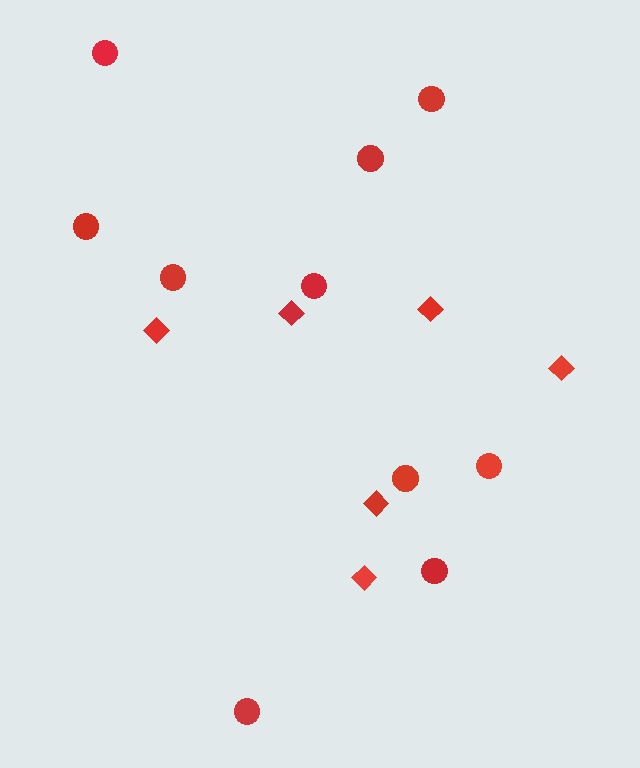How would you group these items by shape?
There are 2 groups: one group of diamonds (6) and one group of circles (10).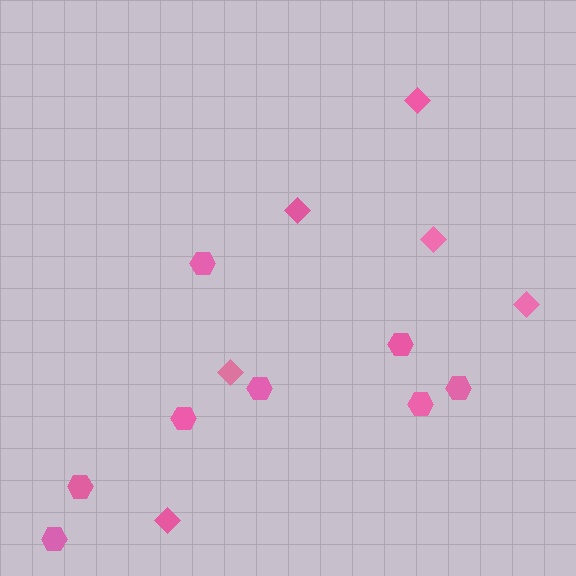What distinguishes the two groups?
There are 2 groups: one group of hexagons (8) and one group of diamonds (6).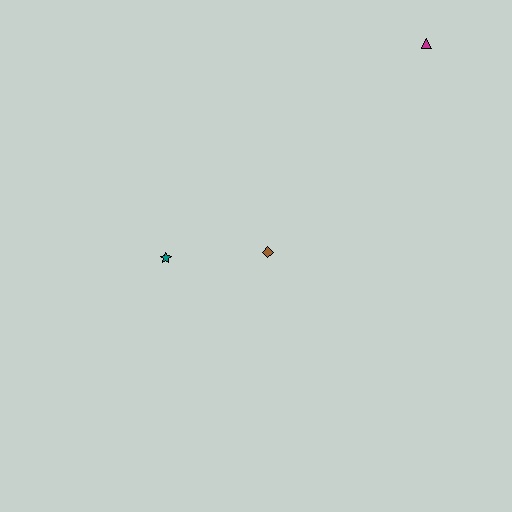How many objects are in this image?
There are 3 objects.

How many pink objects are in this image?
There are no pink objects.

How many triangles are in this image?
There is 1 triangle.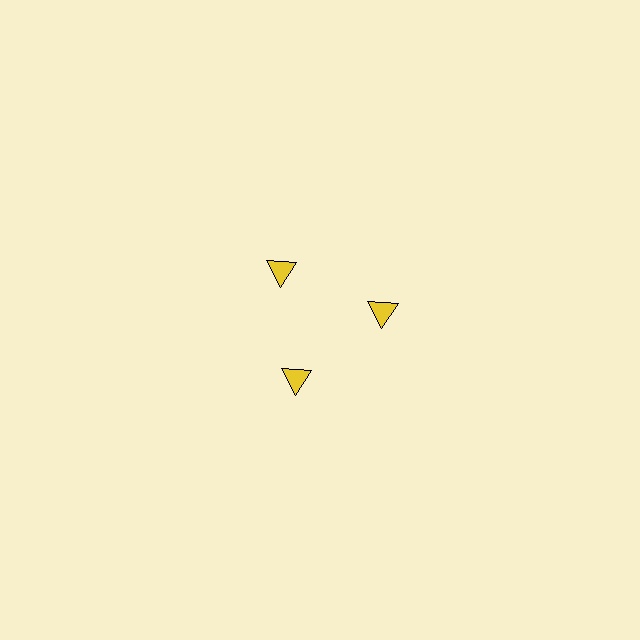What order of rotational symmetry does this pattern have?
This pattern has 3-fold rotational symmetry.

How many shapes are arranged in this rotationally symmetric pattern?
There are 3 shapes, arranged in 3 groups of 1.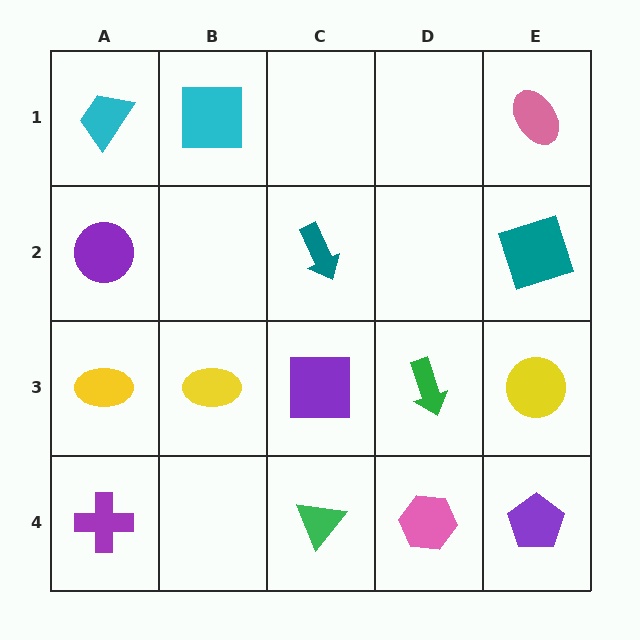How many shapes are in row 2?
3 shapes.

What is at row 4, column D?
A pink hexagon.